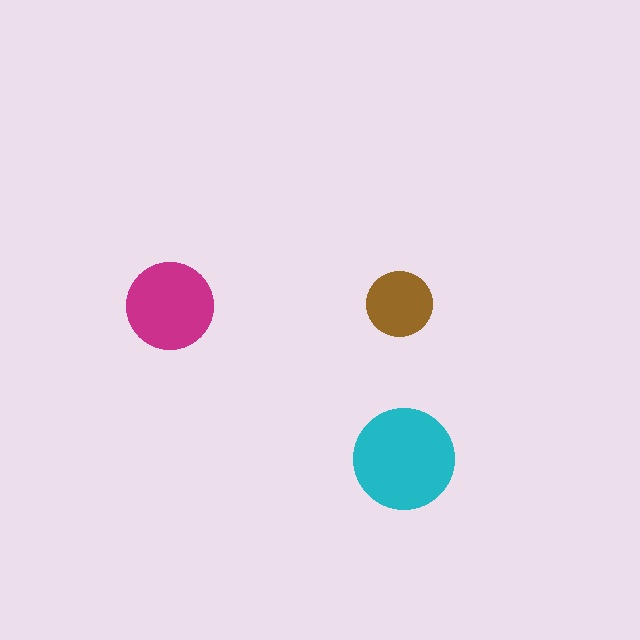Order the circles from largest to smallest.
the cyan one, the magenta one, the brown one.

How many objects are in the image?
There are 3 objects in the image.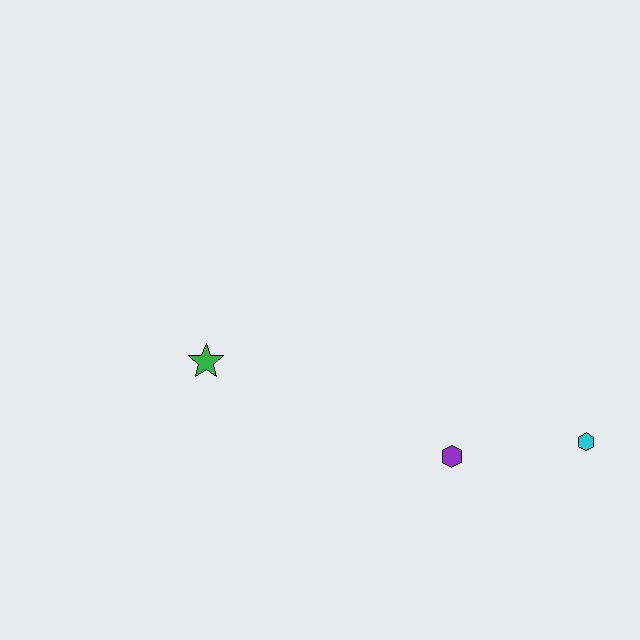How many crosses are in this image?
There are no crosses.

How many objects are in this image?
There are 3 objects.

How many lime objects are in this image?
There are no lime objects.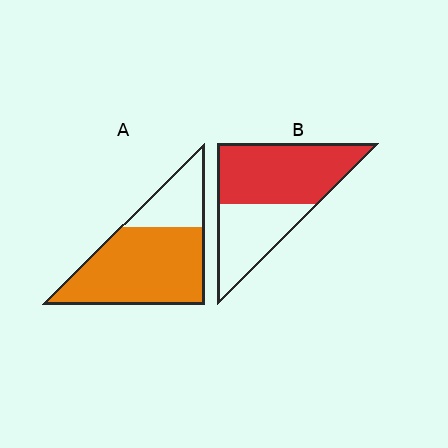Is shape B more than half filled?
Yes.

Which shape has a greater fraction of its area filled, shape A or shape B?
Shape A.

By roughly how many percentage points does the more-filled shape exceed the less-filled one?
By roughly 10 percentage points (A over B).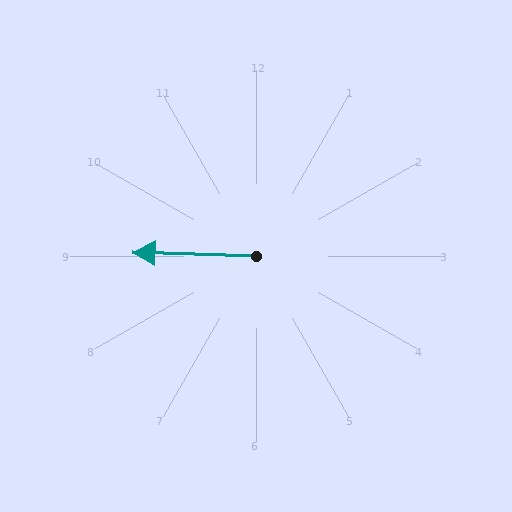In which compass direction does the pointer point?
West.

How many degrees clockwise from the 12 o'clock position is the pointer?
Approximately 272 degrees.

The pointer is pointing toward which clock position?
Roughly 9 o'clock.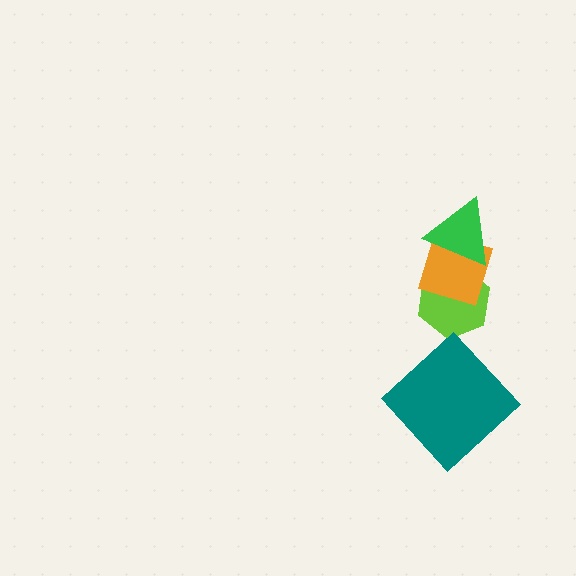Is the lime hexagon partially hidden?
Yes, it is partially covered by another shape.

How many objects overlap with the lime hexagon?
2 objects overlap with the lime hexagon.